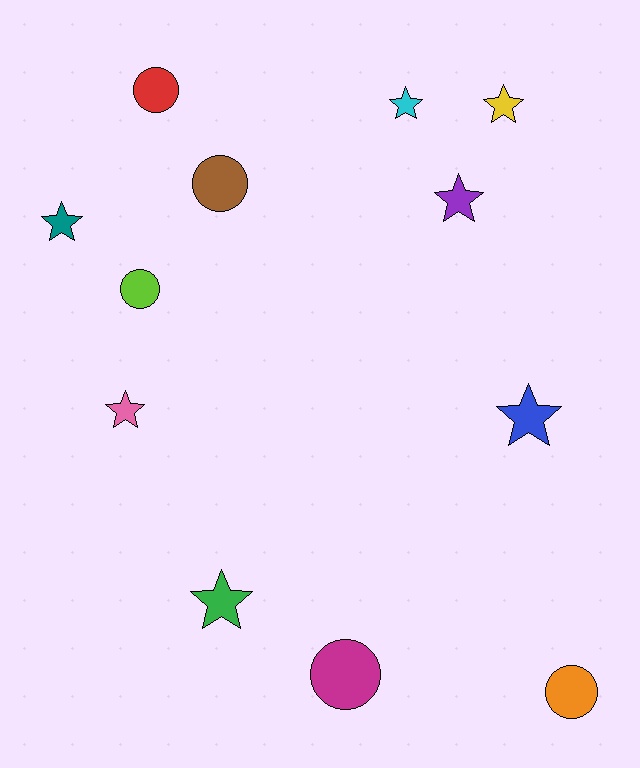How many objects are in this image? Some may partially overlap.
There are 12 objects.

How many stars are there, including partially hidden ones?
There are 7 stars.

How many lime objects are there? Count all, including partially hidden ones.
There is 1 lime object.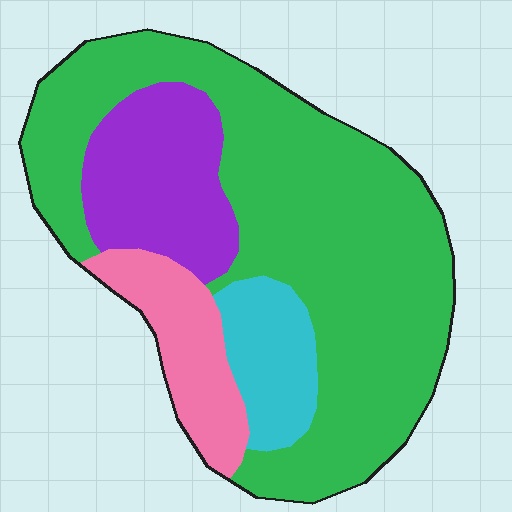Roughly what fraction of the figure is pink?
Pink covers about 10% of the figure.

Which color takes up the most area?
Green, at roughly 60%.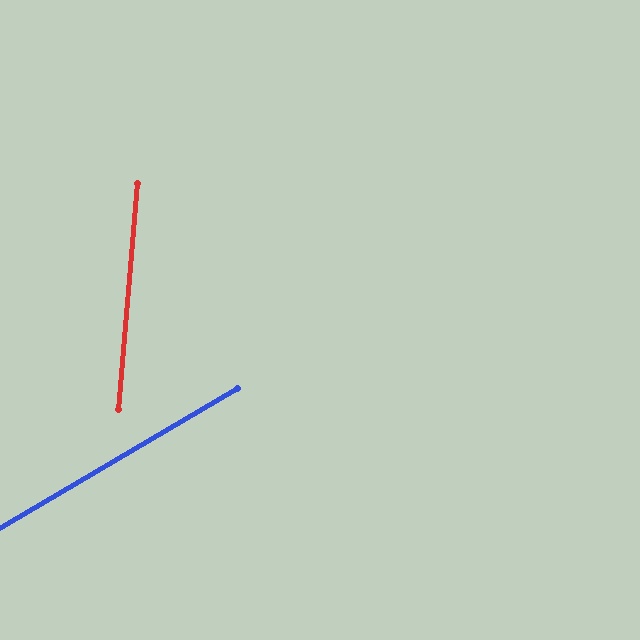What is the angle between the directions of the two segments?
Approximately 55 degrees.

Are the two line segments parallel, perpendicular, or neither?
Neither parallel nor perpendicular — they differ by about 55°.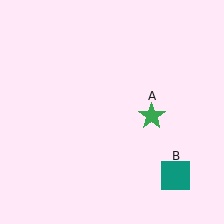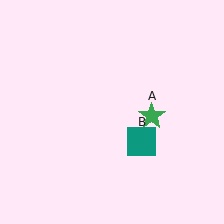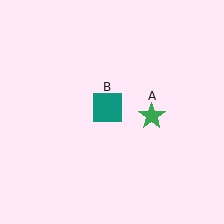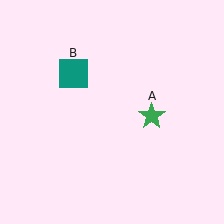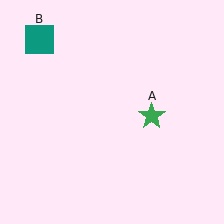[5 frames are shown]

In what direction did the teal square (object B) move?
The teal square (object B) moved up and to the left.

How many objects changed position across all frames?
1 object changed position: teal square (object B).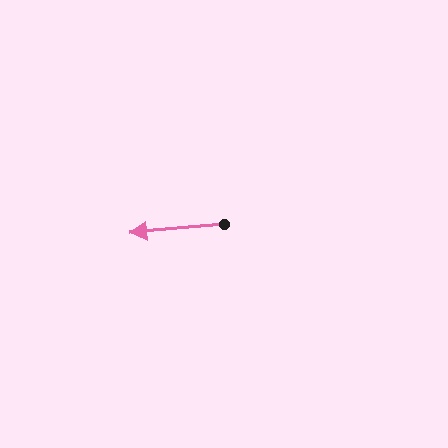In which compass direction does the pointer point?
West.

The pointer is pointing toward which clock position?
Roughly 9 o'clock.